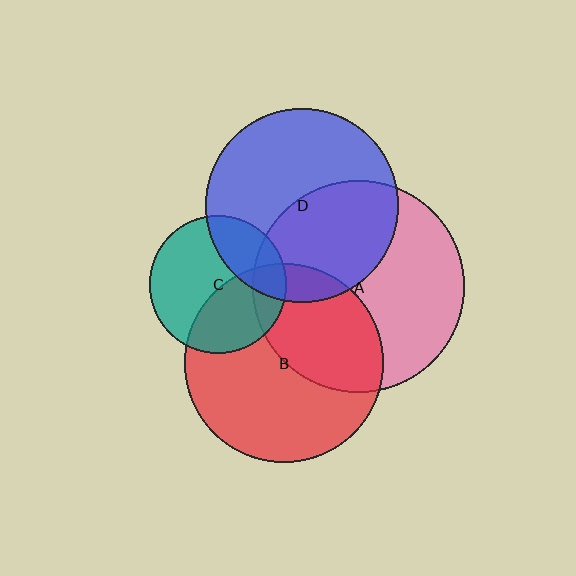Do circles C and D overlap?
Yes.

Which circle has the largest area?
Circle A (pink).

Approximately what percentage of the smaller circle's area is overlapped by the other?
Approximately 25%.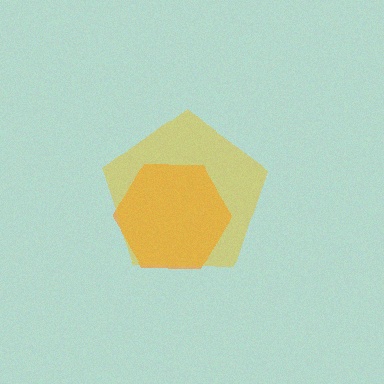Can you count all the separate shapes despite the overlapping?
Yes, there are 2 separate shapes.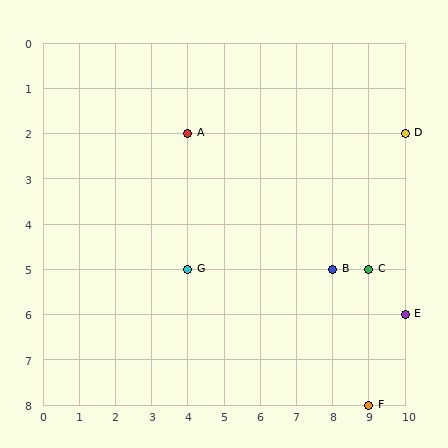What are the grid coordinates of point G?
Point G is at grid coordinates (4, 5).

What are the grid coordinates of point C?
Point C is at grid coordinates (9, 5).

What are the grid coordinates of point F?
Point F is at grid coordinates (9, 8).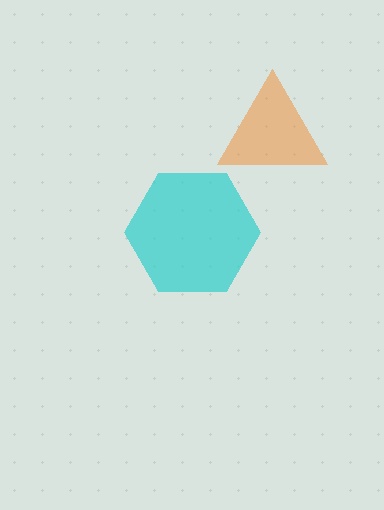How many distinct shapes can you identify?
There are 2 distinct shapes: an orange triangle, a cyan hexagon.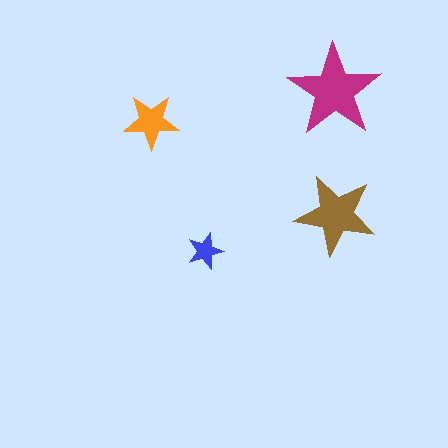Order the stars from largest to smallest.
the magenta one, the brown one, the orange one, the blue one.